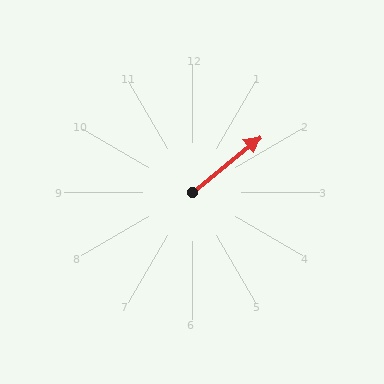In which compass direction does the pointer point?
Northeast.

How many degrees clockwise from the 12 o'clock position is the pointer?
Approximately 51 degrees.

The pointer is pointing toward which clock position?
Roughly 2 o'clock.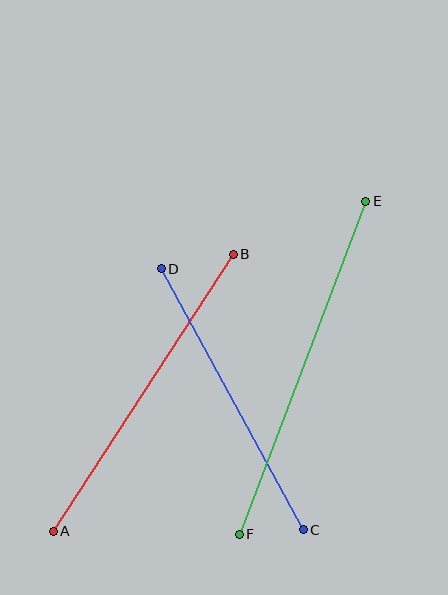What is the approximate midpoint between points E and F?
The midpoint is at approximately (302, 368) pixels.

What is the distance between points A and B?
The distance is approximately 331 pixels.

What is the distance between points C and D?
The distance is approximately 297 pixels.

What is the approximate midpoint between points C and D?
The midpoint is at approximately (232, 399) pixels.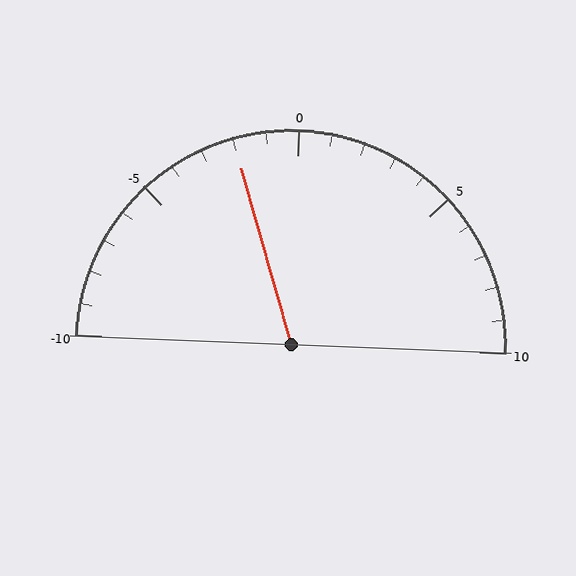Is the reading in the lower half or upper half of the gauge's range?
The reading is in the lower half of the range (-10 to 10).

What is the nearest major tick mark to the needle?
The nearest major tick mark is 0.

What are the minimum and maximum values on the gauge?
The gauge ranges from -10 to 10.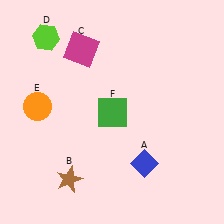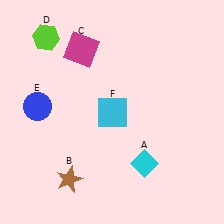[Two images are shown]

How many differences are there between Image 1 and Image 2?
There are 3 differences between the two images.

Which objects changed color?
A changed from blue to cyan. E changed from orange to blue. F changed from green to cyan.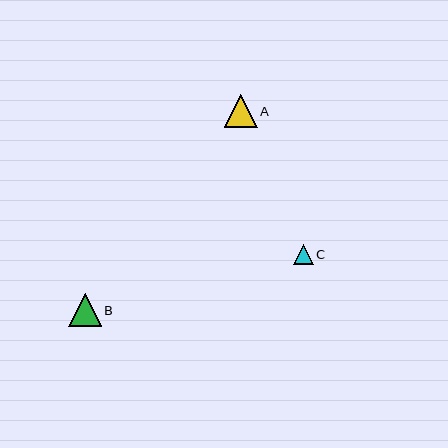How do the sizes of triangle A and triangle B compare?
Triangle A and triangle B are approximately the same size.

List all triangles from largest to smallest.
From largest to smallest: A, B, C.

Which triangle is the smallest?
Triangle C is the smallest with a size of approximately 20 pixels.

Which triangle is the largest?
Triangle A is the largest with a size of approximately 33 pixels.